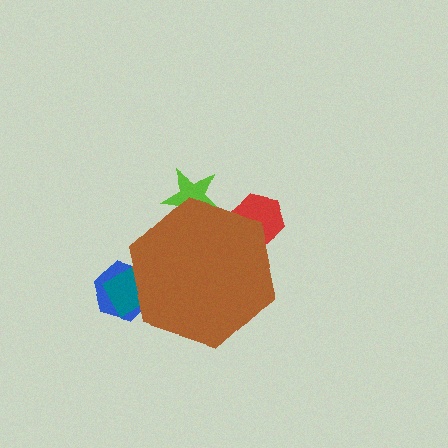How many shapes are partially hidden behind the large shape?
4 shapes are partially hidden.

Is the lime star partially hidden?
Yes, the lime star is partially hidden behind the brown hexagon.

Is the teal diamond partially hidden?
Yes, the teal diamond is partially hidden behind the brown hexagon.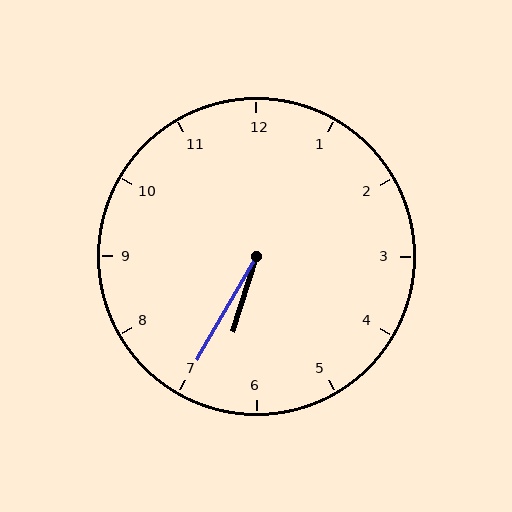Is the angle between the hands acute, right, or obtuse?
It is acute.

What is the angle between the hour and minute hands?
Approximately 12 degrees.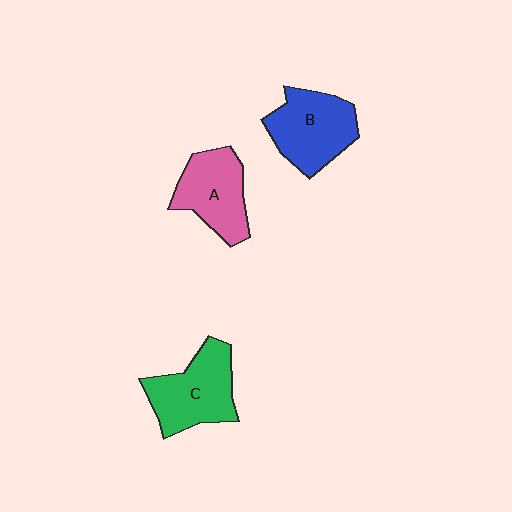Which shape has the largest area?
Shape C (green).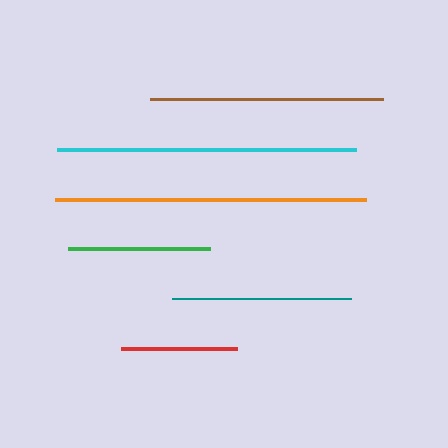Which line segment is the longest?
The orange line is the longest at approximately 311 pixels.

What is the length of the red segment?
The red segment is approximately 116 pixels long.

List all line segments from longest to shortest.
From longest to shortest: orange, cyan, brown, teal, green, red.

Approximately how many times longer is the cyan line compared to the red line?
The cyan line is approximately 2.6 times the length of the red line.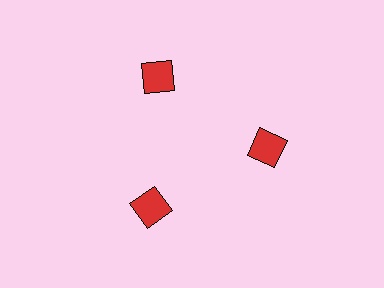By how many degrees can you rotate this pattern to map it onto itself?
The pattern maps onto itself every 120 degrees of rotation.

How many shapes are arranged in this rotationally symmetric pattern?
There are 3 shapes, arranged in 3 groups of 1.